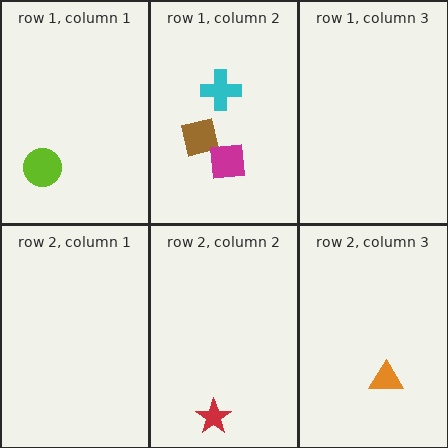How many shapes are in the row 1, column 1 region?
1.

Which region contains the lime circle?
The row 1, column 1 region.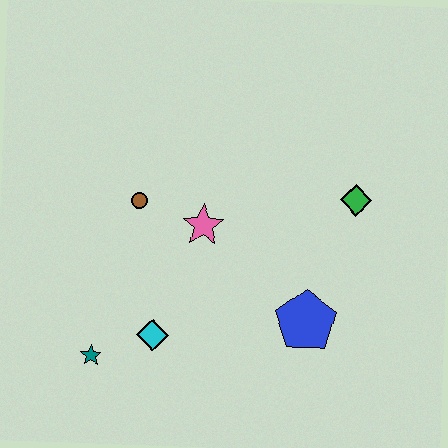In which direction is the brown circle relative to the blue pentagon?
The brown circle is to the left of the blue pentagon.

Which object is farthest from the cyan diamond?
The green diamond is farthest from the cyan diamond.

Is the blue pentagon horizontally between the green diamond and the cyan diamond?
Yes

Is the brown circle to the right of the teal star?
Yes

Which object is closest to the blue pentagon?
The green diamond is closest to the blue pentagon.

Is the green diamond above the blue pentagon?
Yes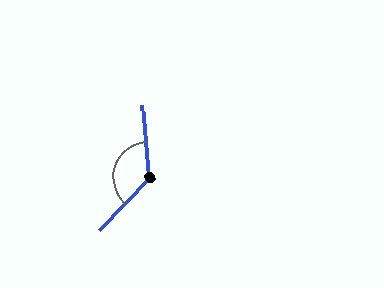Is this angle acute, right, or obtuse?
It is obtuse.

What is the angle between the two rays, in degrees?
Approximately 132 degrees.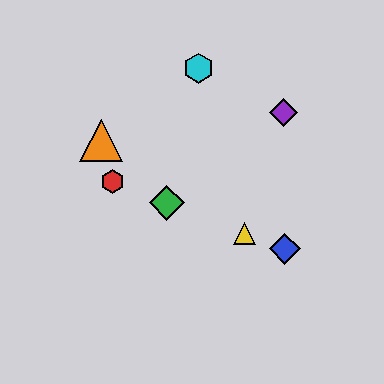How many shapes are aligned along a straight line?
4 shapes (the red hexagon, the blue diamond, the green diamond, the yellow triangle) are aligned along a straight line.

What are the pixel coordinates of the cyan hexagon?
The cyan hexagon is at (198, 68).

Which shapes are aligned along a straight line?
The red hexagon, the blue diamond, the green diamond, the yellow triangle are aligned along a straight line.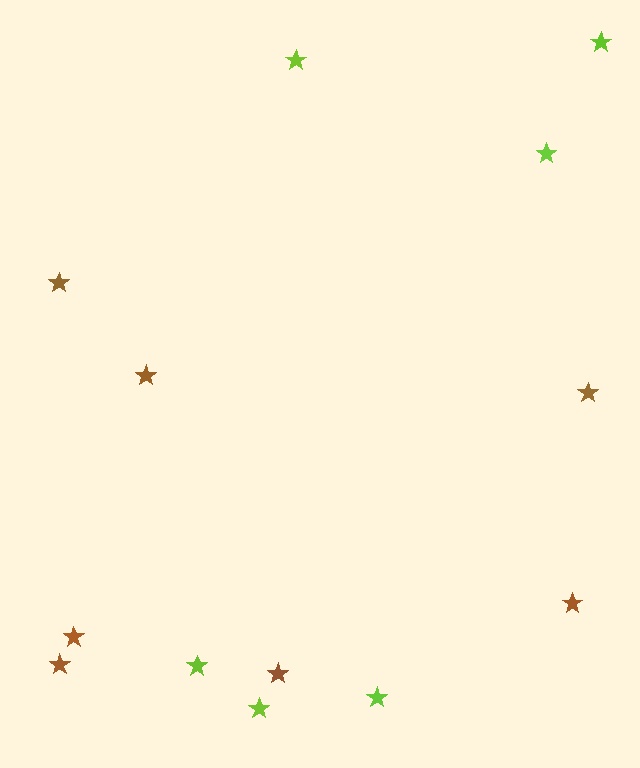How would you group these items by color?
There are 2 groups: one group of brown stars (7) and one group of lime stars (6).